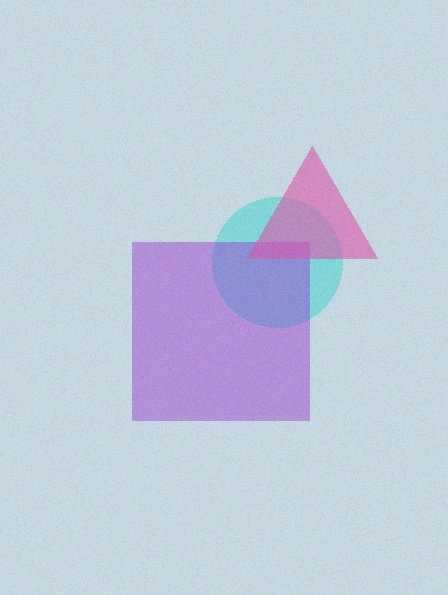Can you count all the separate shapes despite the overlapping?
Yes, there are 3 separate shapes.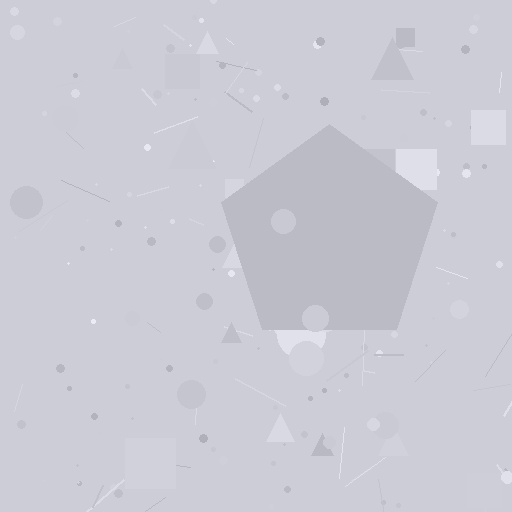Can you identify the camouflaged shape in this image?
The camouflaged shape is a pentagon.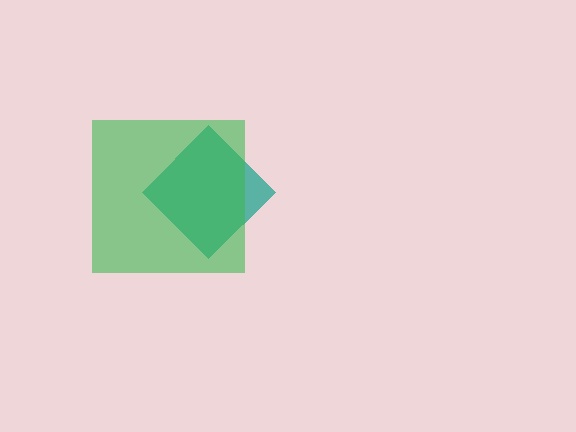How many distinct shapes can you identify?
There are 2 distinct shapes: a teal diamond, a green square.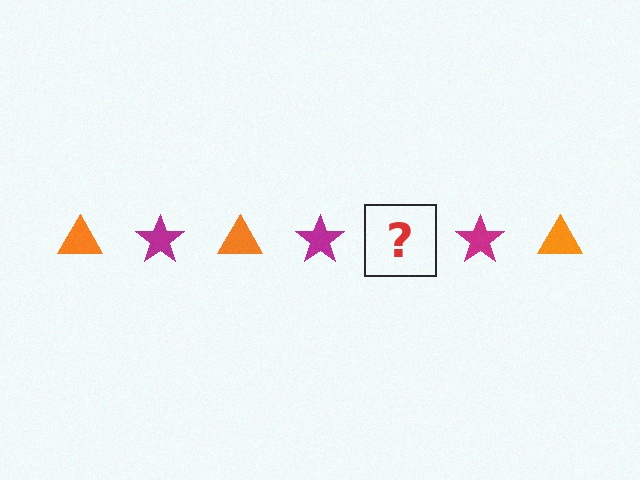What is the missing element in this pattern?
The missing element is an orange triangle.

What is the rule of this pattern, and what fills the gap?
The rule is that the pattern alternates between orange triangle and magenta star. The gap should be filled with an orange triangle.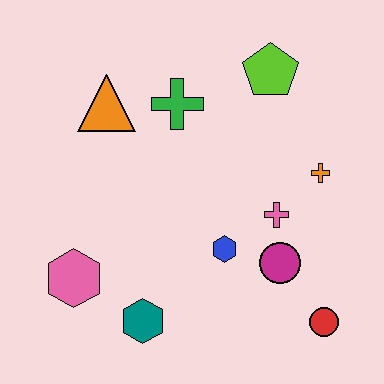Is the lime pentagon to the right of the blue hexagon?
Yes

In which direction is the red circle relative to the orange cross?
The red circle is below the orange cross.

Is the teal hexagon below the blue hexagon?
Yes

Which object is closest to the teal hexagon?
The pink hexagon is closest to the teal hexagon.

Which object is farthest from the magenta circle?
The orange triangle is farthest from the magenta circle.